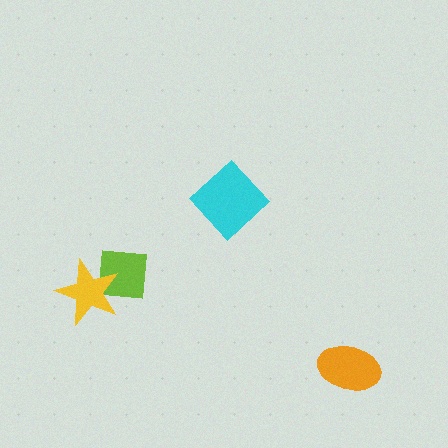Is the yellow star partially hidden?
No, no other shape covers it.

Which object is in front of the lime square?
The yellow star is in front of the lime square.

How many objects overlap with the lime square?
1 object overlaps with the lime square.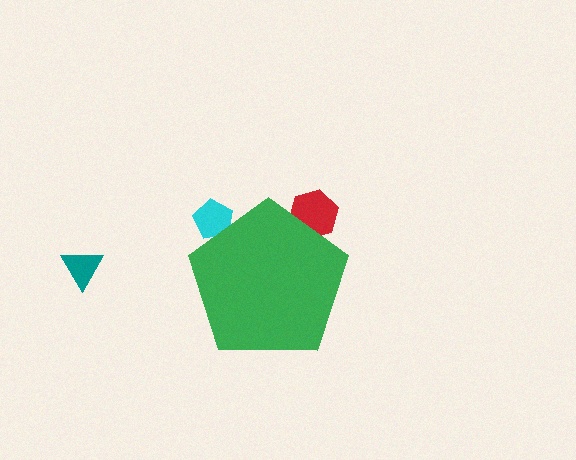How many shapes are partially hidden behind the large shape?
2 shapes are partially hidden.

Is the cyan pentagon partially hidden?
Yes, the cyan pentagon is partially hidden behind the green pentagon.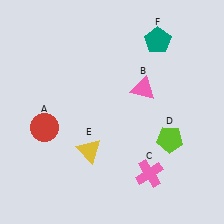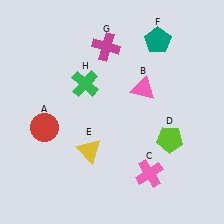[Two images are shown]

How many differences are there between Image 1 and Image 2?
There are 2 differences between the two images.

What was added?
A magenta cross (G), a green cross (H) were added in Image 2.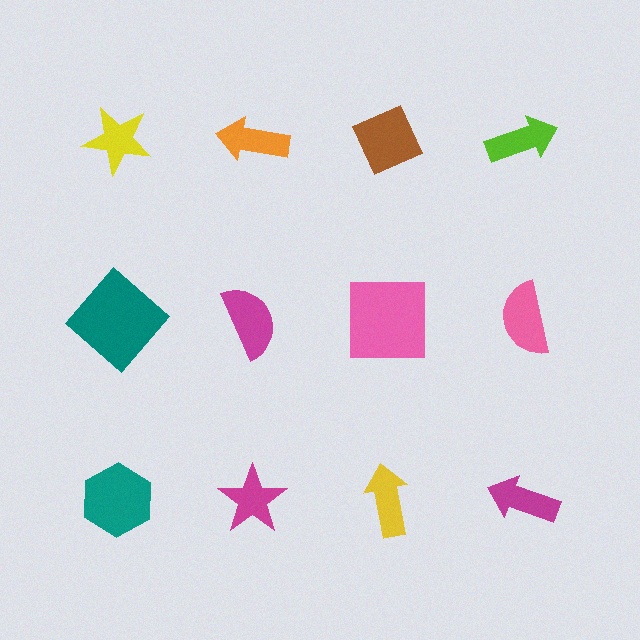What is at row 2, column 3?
A pink square.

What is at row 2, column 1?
A teal diamond.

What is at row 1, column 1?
A yellow star.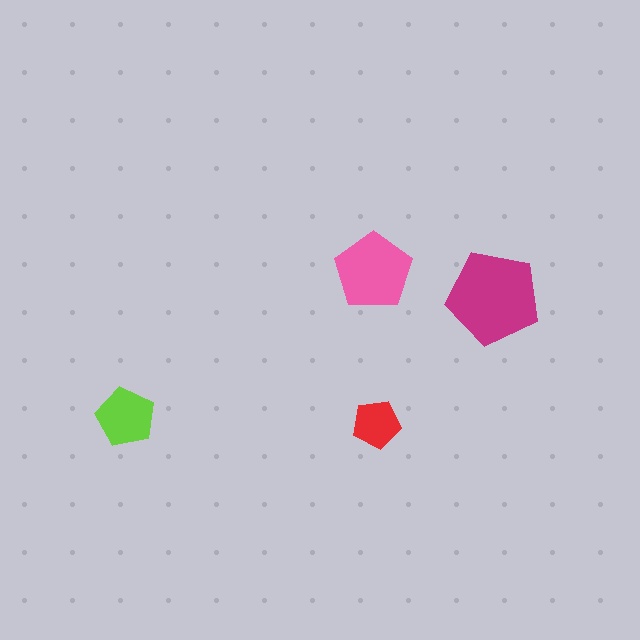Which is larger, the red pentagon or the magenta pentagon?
The magenta one.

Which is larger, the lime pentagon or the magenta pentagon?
The magenta one.